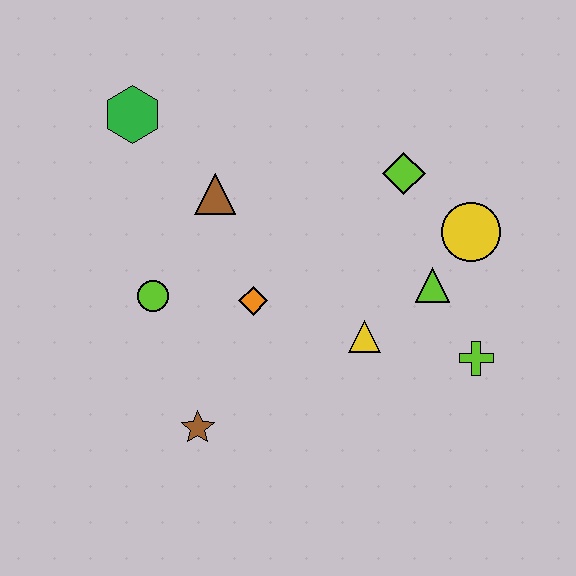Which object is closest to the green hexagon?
The brown triangle is closest to the green hexagon.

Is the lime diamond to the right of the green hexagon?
Yes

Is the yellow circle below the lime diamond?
Yes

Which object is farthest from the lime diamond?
The brown star is farthest from the lime diamond.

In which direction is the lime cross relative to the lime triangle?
The lime cross is below the lime triangle.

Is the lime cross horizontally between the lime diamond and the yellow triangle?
No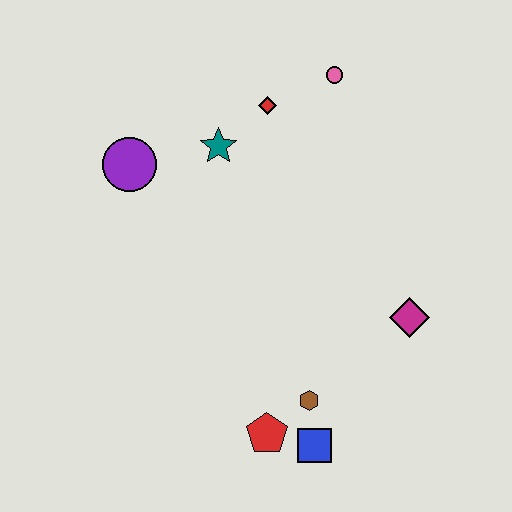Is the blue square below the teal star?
Yes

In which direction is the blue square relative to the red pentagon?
The blue square is to the right of the red pentagon.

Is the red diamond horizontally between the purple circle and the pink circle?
Yes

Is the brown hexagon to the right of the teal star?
Yes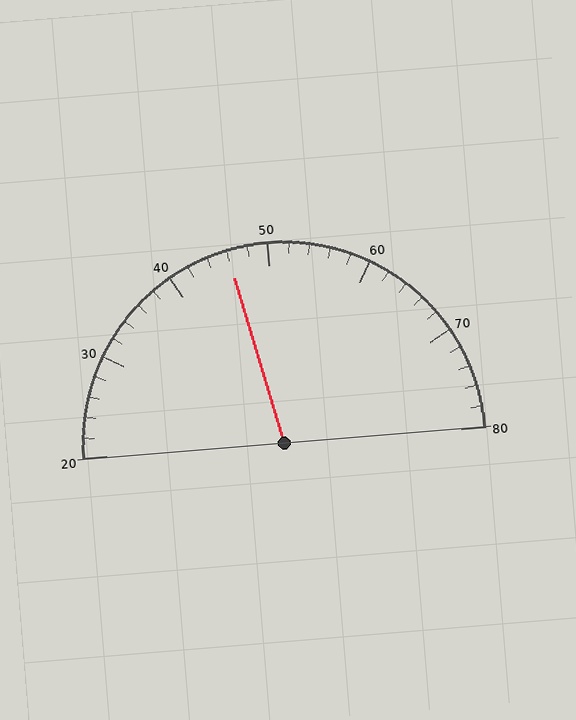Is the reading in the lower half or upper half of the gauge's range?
The reading is in the lower half of the range (20 to 80).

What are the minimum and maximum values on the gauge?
The gauge ranges from 20 to 80.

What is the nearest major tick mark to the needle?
The nearest major tick mark is 50.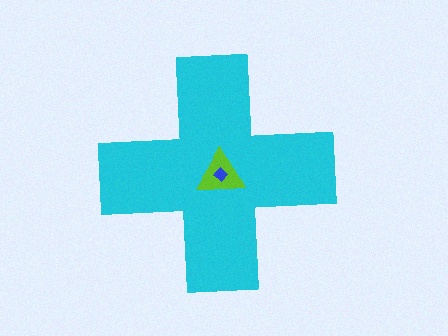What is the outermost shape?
The cyan cross.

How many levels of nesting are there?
3.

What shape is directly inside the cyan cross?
The lime triangle.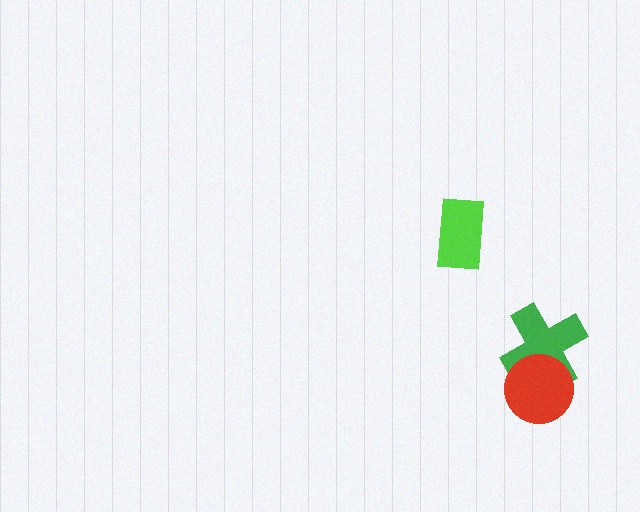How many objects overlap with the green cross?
1 object overlaps with the green cross.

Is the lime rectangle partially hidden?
No, no other shape covers it.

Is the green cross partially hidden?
Yes, it is partially covered by another shape.